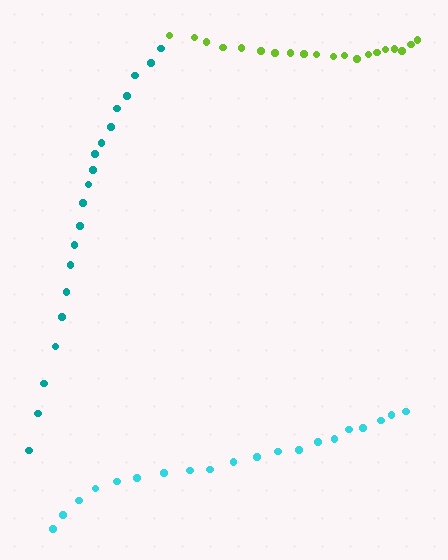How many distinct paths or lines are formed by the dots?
There are 3 distinct paths.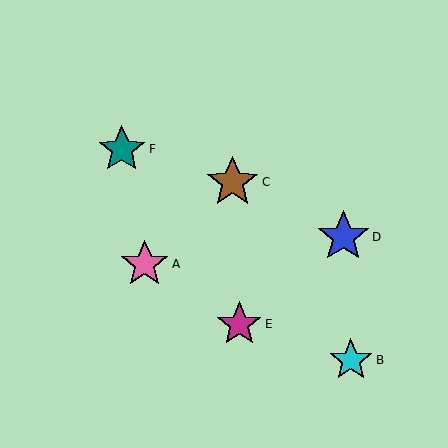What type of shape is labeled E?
Shape E is a magenta star.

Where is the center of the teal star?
The center of the teal star is at (122, 149).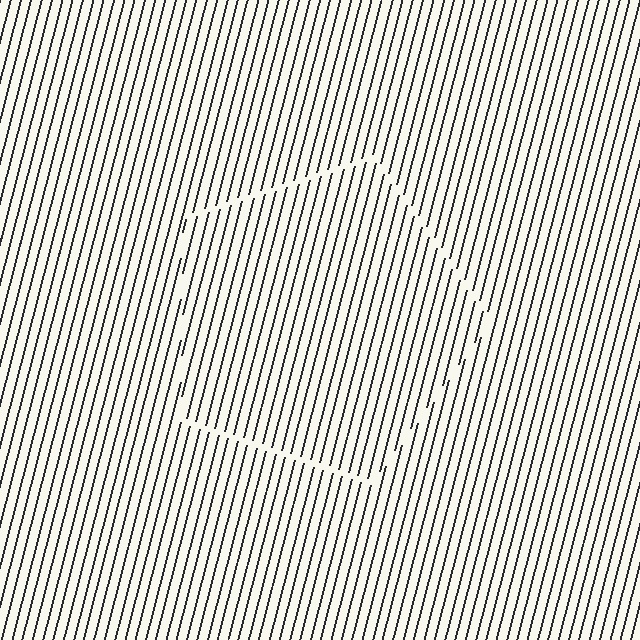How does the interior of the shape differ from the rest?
The interior of the shape contains the same grating, shifted by half a period — the contour is defined by the phase discontinuity where line-ends from the inner and outer gratings abut.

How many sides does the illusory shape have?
5 sides — the line-ends trace a pentagon.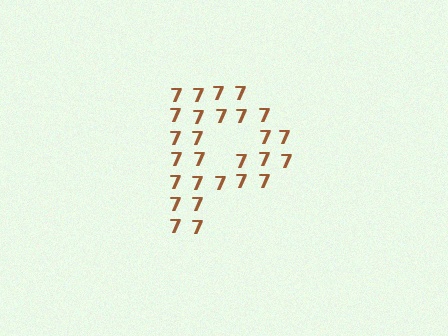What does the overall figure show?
The overall figure shows the letter P.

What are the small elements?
The small elements are digit 7's.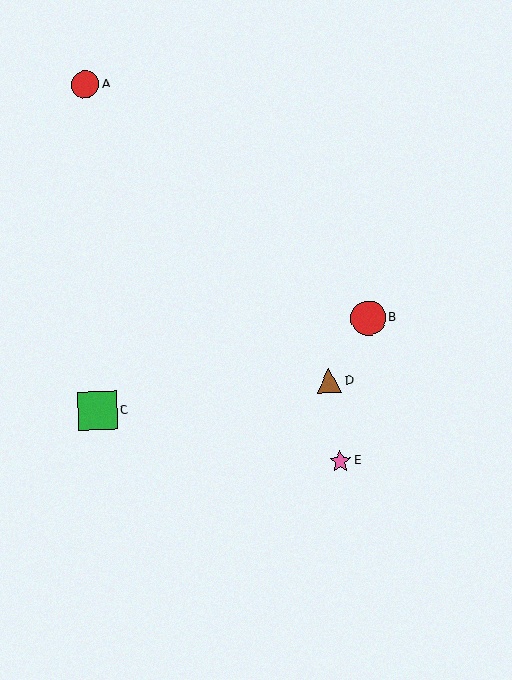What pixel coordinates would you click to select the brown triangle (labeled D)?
Click at (329, 381) to select the brown triangle D.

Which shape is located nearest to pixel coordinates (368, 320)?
The red circle (labeled B) at (368, 318) is nearest to that location.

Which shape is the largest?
The green square (labeled C) is the largest.